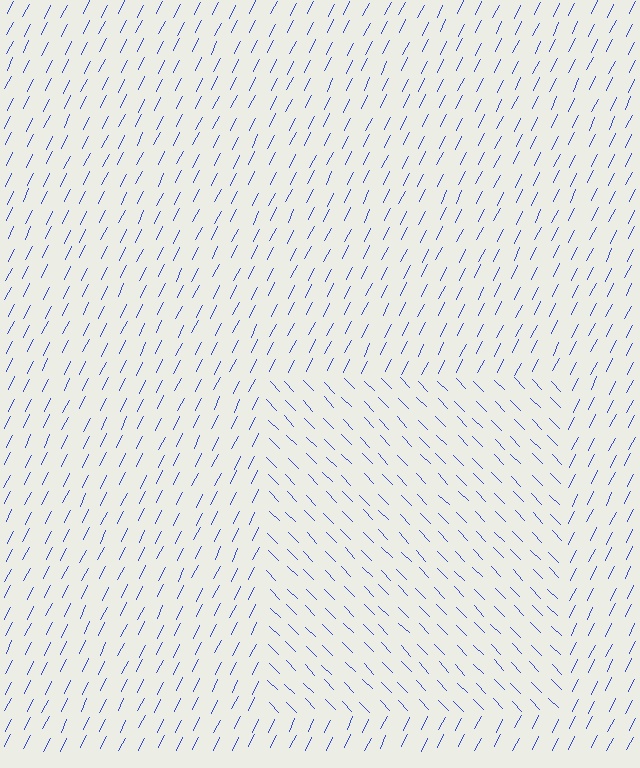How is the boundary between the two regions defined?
The boundary is defined purely by a change in line orientation (approximately 71 degrees difference). All lines are the same color and thickness.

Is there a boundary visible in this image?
Yes, there is a texture boundary formed by a change in line orientation.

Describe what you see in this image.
The image is filled with small blue line segments. A rectangle region in the image has lines oriented differently from the surrounding lines, creating a visible texture boundary.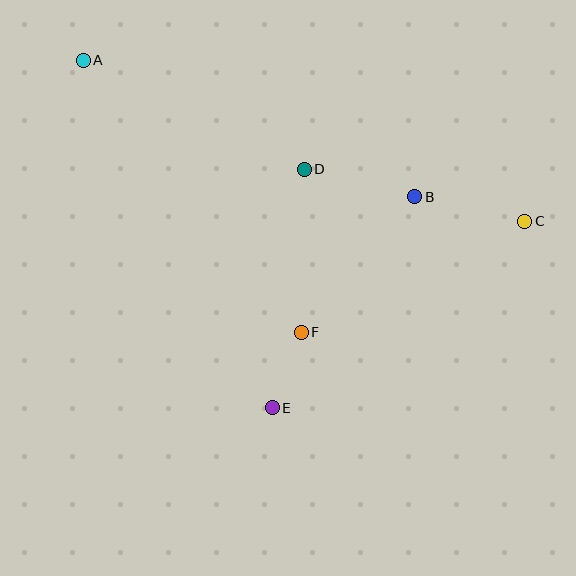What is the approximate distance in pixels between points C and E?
The distance between C and E is approximately 314 pixels.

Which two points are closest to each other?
Points E and F are closest to each other.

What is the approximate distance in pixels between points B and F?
The distance between B and F is approximately 177 pixels.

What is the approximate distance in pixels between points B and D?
The distance between B and D is approximately 114 pixels.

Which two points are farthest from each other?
Points A and C are farthest from each other.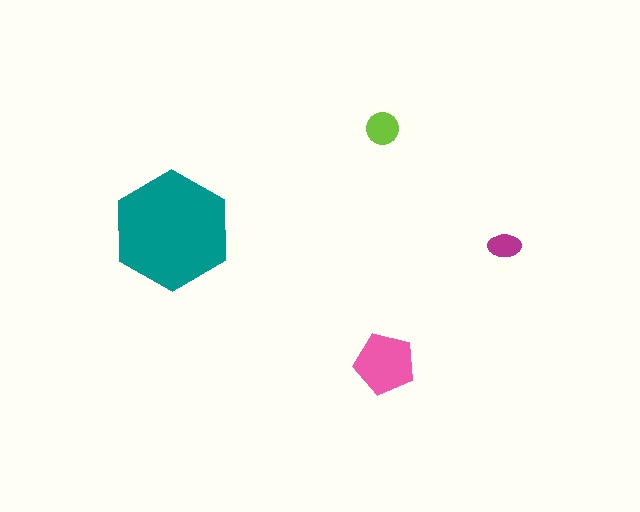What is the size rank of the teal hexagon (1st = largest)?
1st.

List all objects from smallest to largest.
The magenta ellipse, the lime circle, the pink pentagon, the teal hexagon.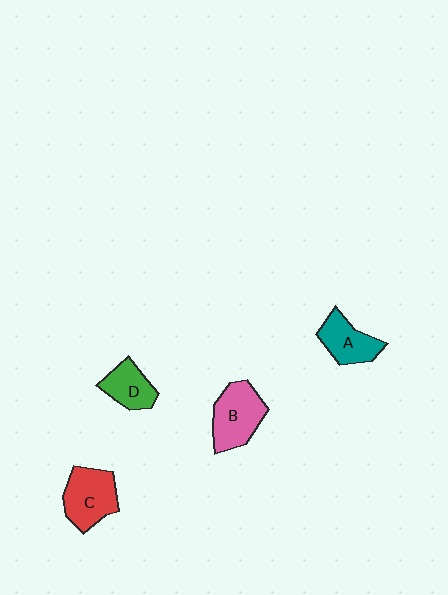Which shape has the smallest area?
Shape D (green).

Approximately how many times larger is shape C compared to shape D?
Approximately 1.4 times.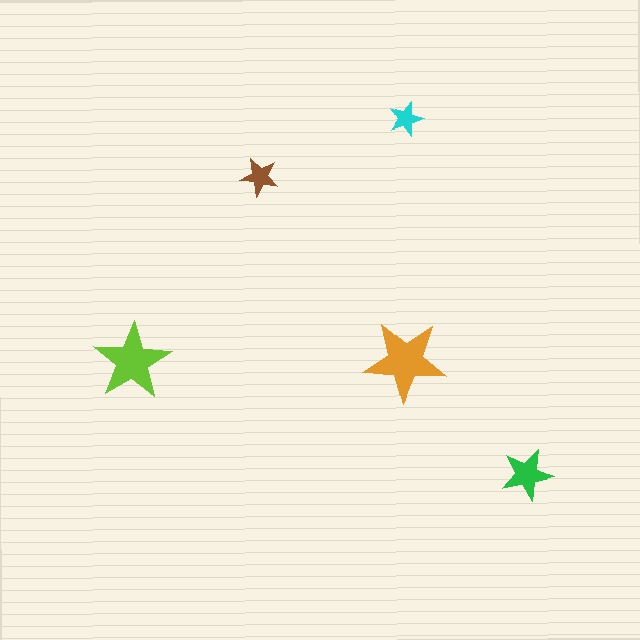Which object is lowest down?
The green star is bottommost.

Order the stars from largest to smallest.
the orange one, the lime one, the green one, the brown one, the cyan one.